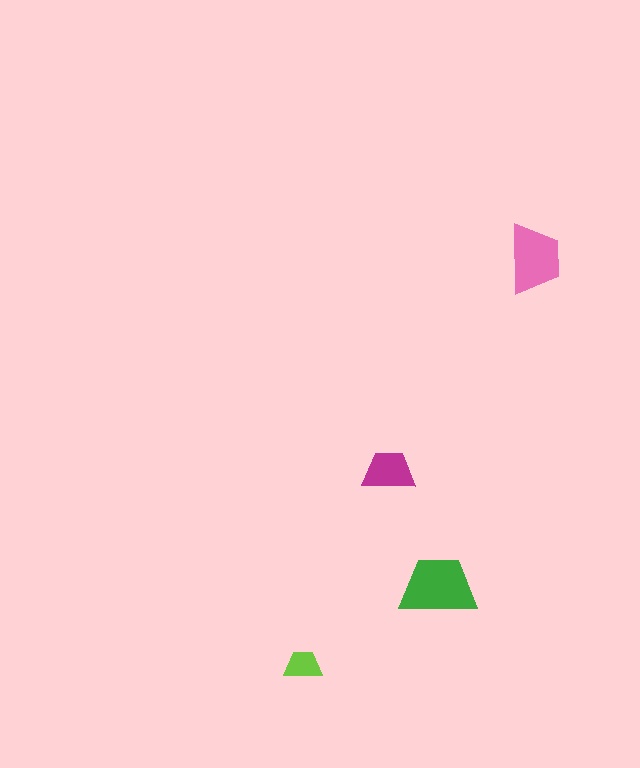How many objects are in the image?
There are 4 objects in the image.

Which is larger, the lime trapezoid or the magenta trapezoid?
The magenta one.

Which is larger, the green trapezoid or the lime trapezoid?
The green one.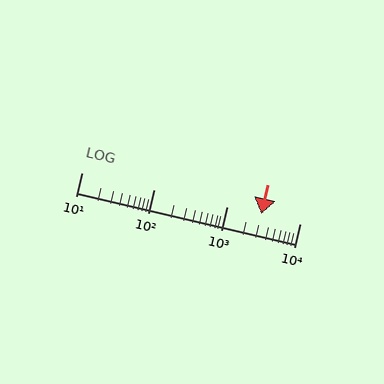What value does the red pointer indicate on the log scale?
The pointer indicates approximately 3000.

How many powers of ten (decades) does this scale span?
The scale spans 3 decades, from 10 to 10000.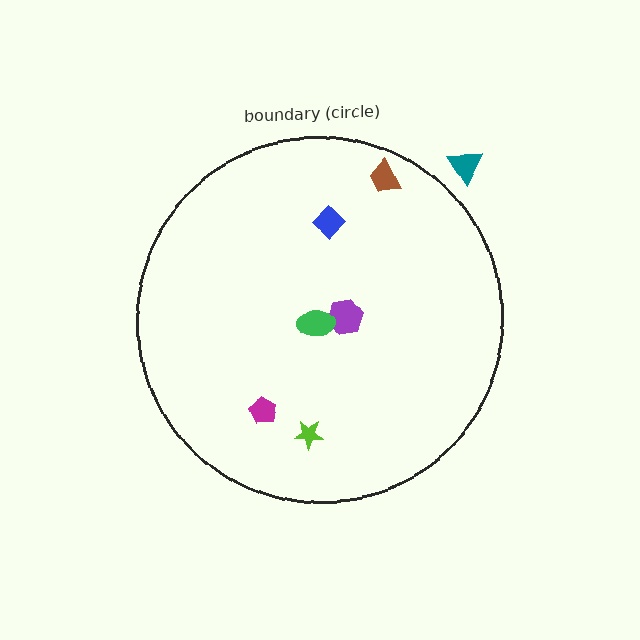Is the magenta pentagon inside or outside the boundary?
Inside.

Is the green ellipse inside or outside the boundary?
Inside.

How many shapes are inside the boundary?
6 inside, 1 outside.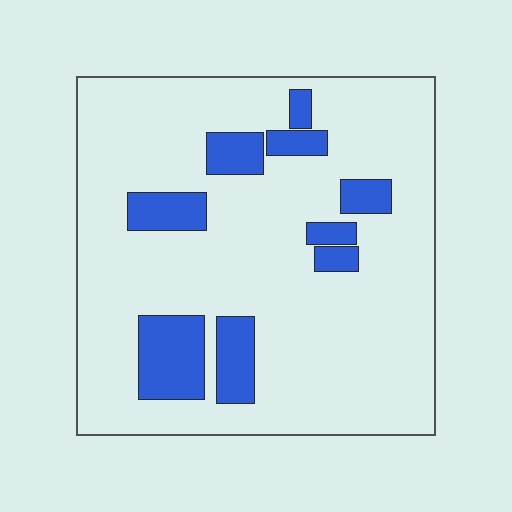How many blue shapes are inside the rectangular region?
9.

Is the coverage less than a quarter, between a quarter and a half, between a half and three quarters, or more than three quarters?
Less than a quarter.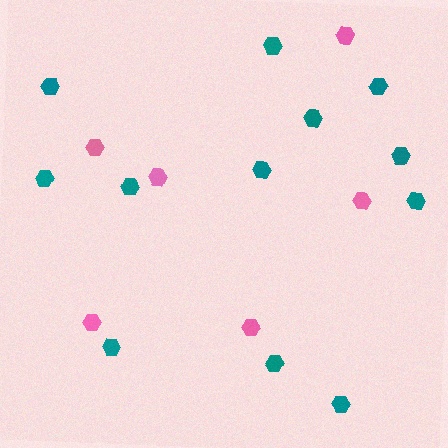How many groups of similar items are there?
There are 2 groups: one group of pink hexagons (6) and one group of teal hexagons (12).